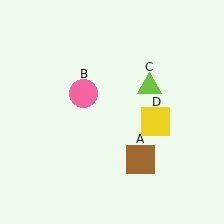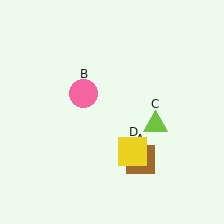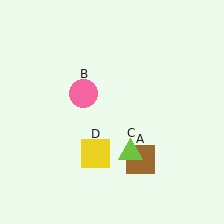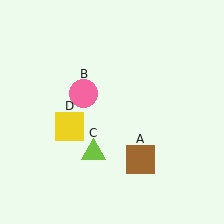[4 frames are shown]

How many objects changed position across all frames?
2 objects changed position: lime triangle (object C), yellow square (object D).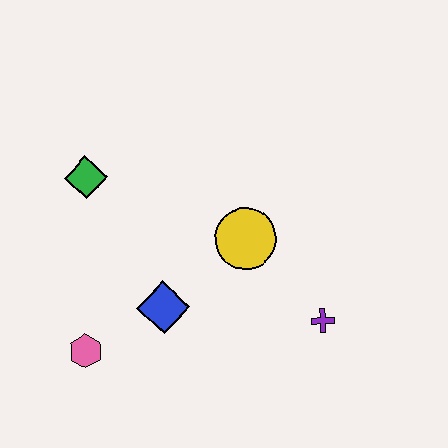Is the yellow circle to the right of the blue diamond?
Yes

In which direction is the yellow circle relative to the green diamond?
The yellow circle is to the right of the green diamond.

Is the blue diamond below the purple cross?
No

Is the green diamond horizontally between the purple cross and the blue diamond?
No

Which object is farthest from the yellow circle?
The pink hexagon is farthest from the yellow circle.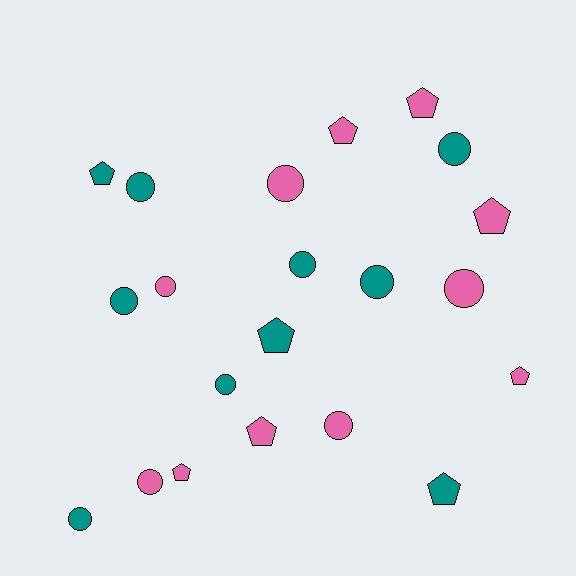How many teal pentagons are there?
There are 3 teal pentagons.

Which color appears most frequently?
Pink, with 11 objects.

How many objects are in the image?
There are 21 objects.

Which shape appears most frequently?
Circle, with 12 objects.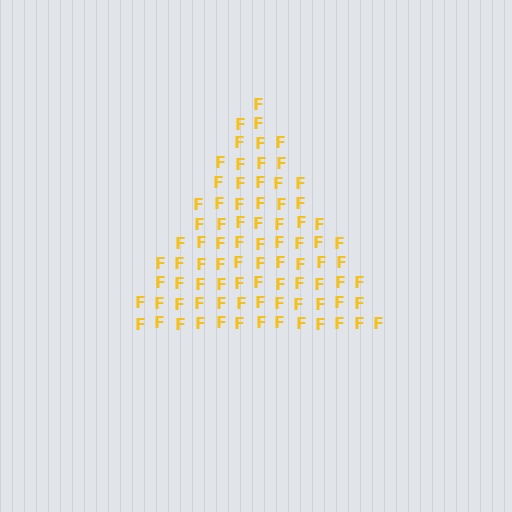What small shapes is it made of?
It is made of small letter F's.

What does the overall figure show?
The overall figure shows a triangle.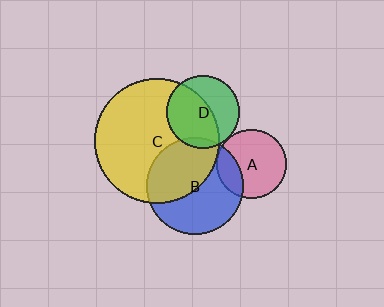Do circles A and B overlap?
Yes.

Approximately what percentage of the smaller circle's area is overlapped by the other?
Approximately 20%.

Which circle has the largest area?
Circle C (yellow).